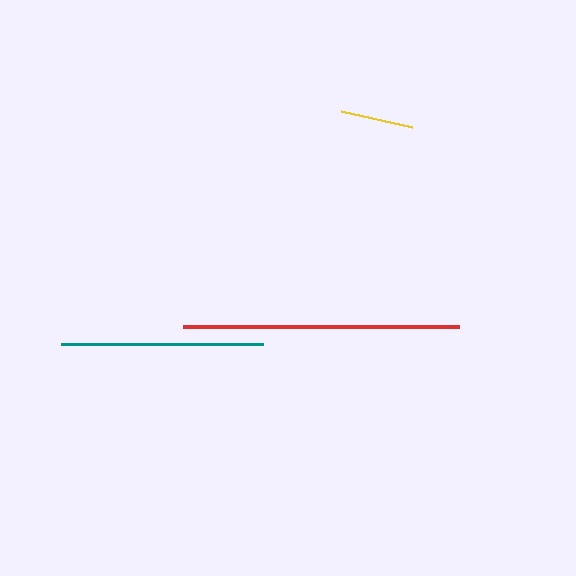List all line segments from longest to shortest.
From longest to shortest: red, teal, yellow.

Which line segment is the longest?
The red line is the longest at approximately 276 pixels.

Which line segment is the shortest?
The yellow line is the shortest at approximately 72 pixels.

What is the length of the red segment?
The red segment is approximately 276 pixels long.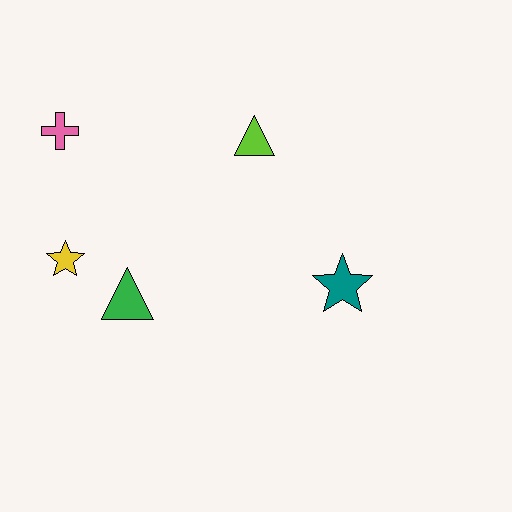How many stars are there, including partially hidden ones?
There are 2 stars.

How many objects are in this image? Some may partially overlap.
There are 5 objects.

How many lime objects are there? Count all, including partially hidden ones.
There is 1 lime object.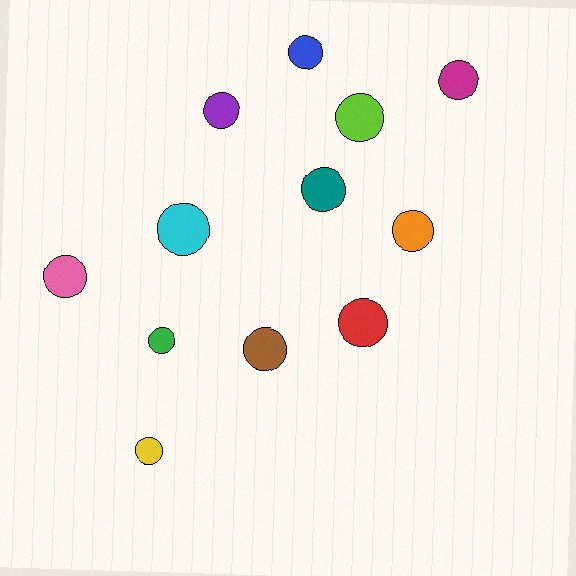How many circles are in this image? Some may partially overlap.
There are 12 circles.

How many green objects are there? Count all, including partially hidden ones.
There is 1 green object.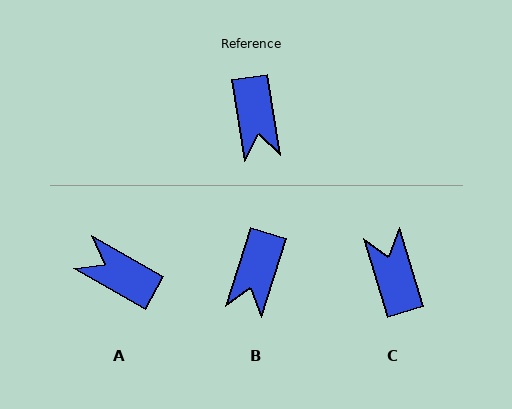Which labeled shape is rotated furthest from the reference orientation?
C, about 172 degrees away.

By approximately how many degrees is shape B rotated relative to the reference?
Approximately 27 degrees clockwise.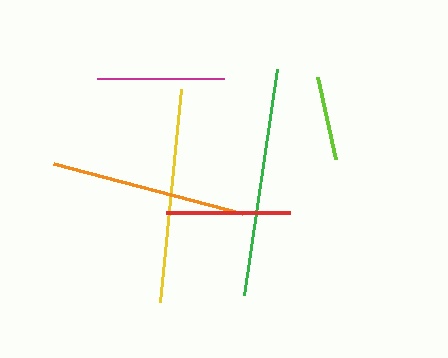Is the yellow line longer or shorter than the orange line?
The yellow line is longer than the orange line.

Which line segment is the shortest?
The lime line is the shortest at approximately 84 pixels.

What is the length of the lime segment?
The lime segment is approximately 84 pixels long.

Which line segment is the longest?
The green line is the longest at approximately 228 pixels.